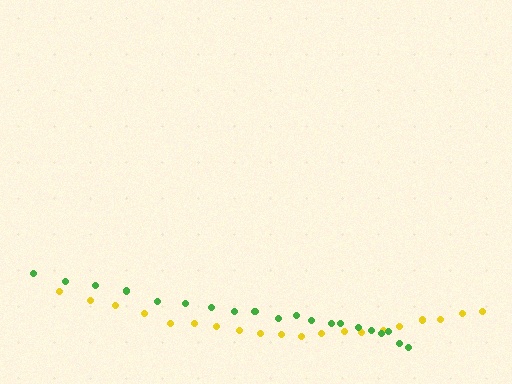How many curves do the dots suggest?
There are 2 distinct paths.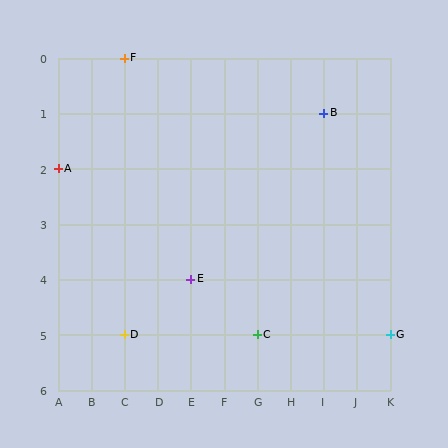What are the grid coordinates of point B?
Point B is at grid coordinates (I, 1).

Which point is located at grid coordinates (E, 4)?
Point E is at (E, 4).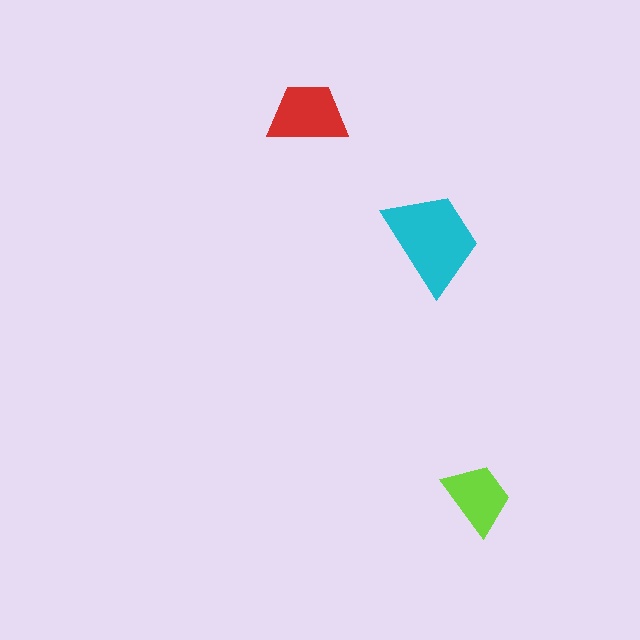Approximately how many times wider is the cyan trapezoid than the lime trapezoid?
About 1.5 times wider.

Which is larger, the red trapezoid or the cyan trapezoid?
The cyan one.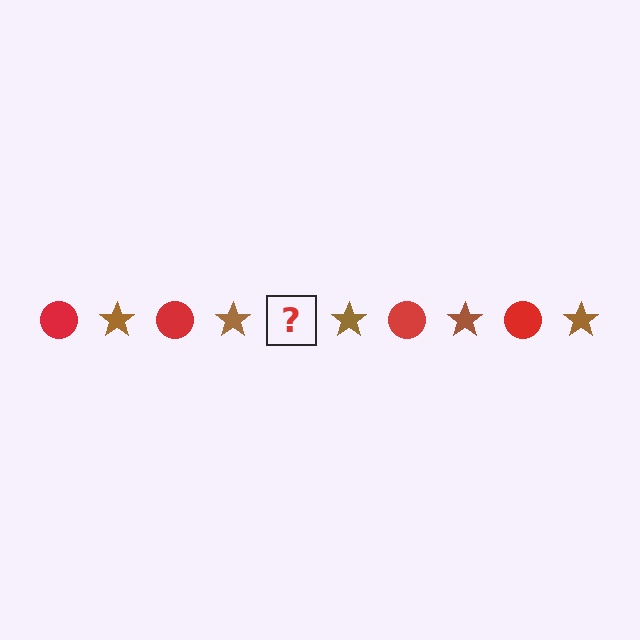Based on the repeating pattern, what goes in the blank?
The blank should be a red circle.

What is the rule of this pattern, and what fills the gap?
The rule is that the pattern alternates between red circle and brown star. The gap should be filled with a red circle.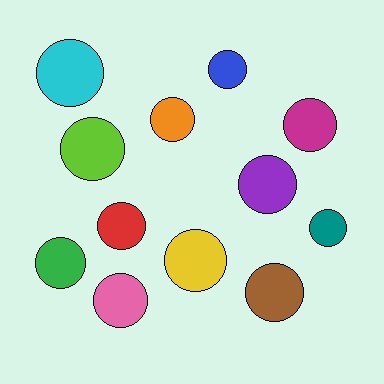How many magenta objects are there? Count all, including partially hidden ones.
There is 1 magenta object.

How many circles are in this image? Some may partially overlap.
There are 12 circles.